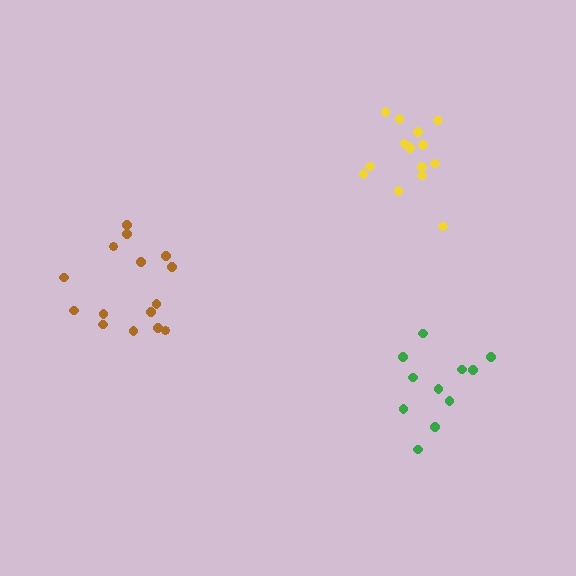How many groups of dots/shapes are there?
There are 3 groups.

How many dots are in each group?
Group 1: 11 dots, Group 2: 15 dots, Group 3: 14 dots (40 total).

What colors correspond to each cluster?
The clusters are colored: green, brown, yellow.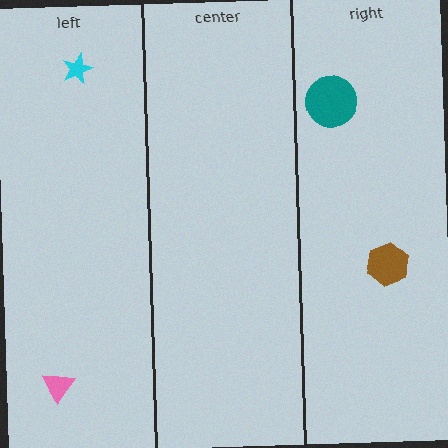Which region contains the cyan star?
The left region.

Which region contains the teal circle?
The right region.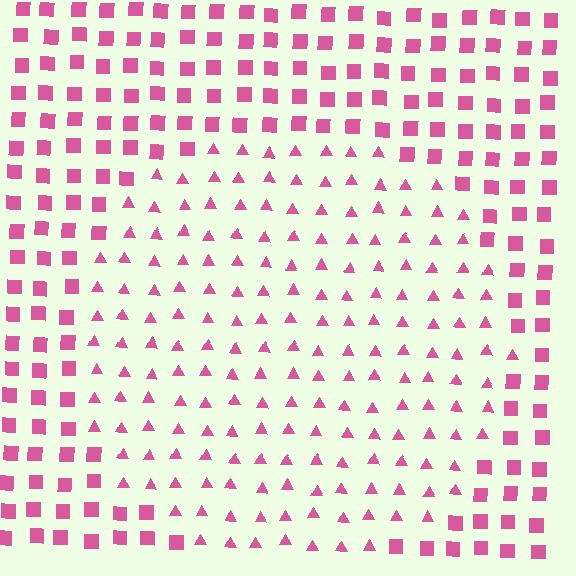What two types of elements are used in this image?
The image uses triangles inside the circle region and squares outside it.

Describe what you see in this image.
The image is filled with small pink elements arranged in a uniform grid. A circle-shaped region contains triangles, while the surrounding area contains squares. The boundary is defined purely by the change in element shape.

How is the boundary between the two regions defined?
The boundary is defined by a change in element shape: triangles inside vs. squares outside. All elements share the same color and spacing.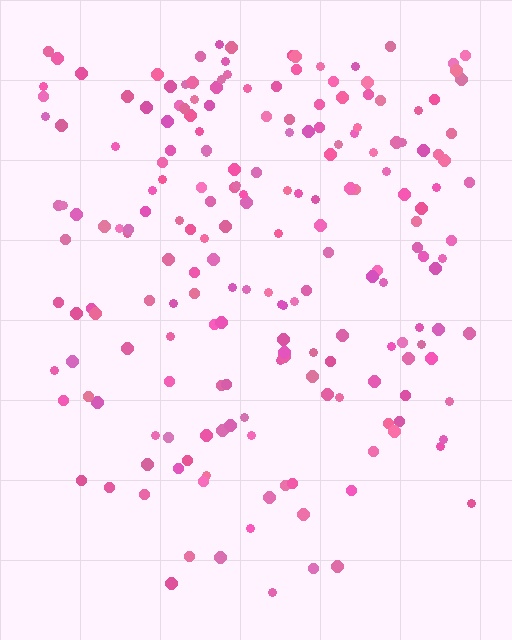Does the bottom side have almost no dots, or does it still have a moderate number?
Still a moderate number, just noticeably fewer than the top.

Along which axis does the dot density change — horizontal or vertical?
Vertical.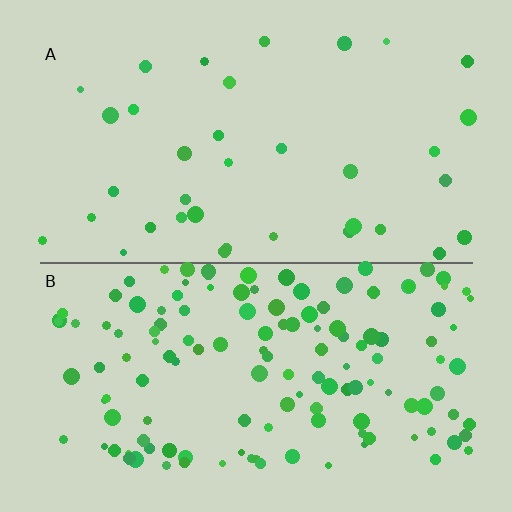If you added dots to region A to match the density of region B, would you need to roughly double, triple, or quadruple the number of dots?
Approximately quadruple.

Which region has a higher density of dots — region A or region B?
B (the bottom).